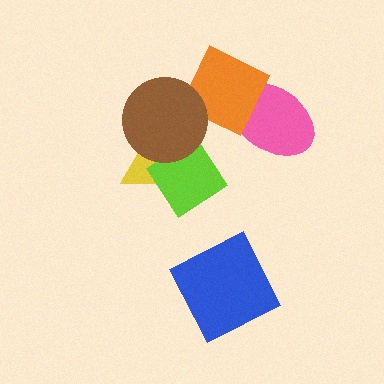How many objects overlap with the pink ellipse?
1 object overlaps with the pink ellipse.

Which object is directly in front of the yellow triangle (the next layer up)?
The lime diamond is directly in front of the yellow triangle.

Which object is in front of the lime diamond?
The brown circle is in front of the lime diamond.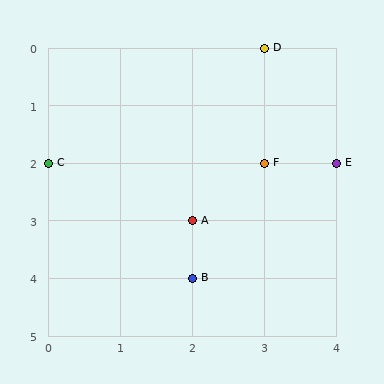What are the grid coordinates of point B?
Point B is at grid coordinates (2, 4).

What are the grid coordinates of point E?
Point E is at grid coordinates (4, 2).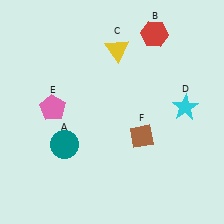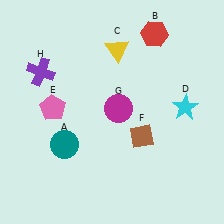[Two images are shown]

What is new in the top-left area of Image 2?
A purple cross (H) was added in the top-left area of Image 2.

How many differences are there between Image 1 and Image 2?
There are 2 differences between the two images.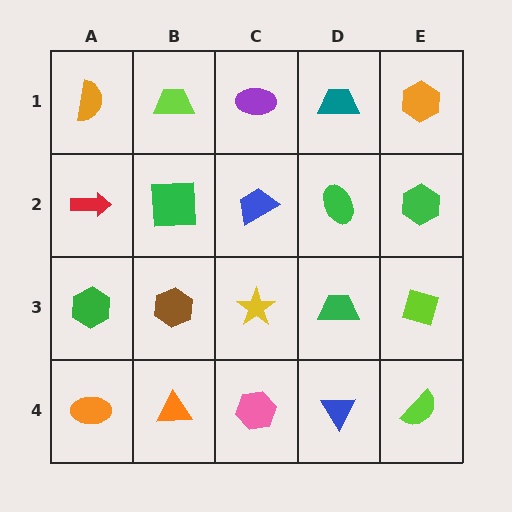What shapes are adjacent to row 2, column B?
A lime trapezoid (row 1, column B), a brown hexagon (row 3, column B), a red arrow (row 2, column A), a blue trapezoid (row 2, column C).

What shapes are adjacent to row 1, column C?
A blue trapezoid (row 2, column C), a lime trapezoid (row 1, column B), a teal trapezoid (row 1, column D).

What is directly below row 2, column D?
A green trapezoid.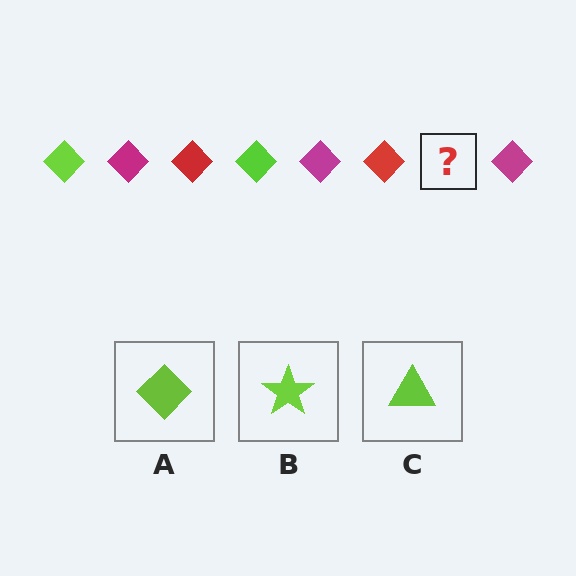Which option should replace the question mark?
Option A.